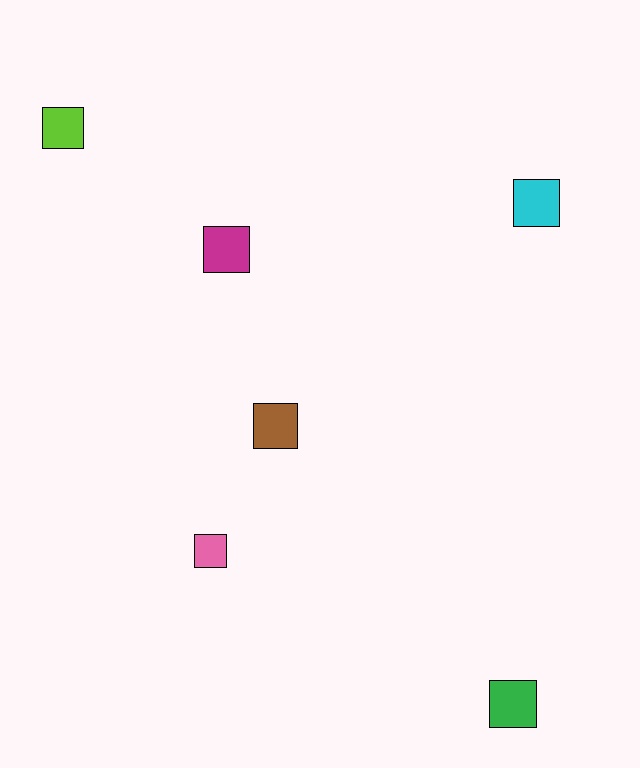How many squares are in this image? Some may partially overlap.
There are 6 squares.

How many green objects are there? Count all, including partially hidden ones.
There is 1 green object.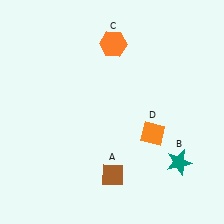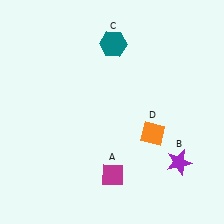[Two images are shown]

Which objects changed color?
A changed from brown to magenta. B changed from teal to purple. C changed from orange to teal.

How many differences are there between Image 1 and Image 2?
There are 3 differences between the two images.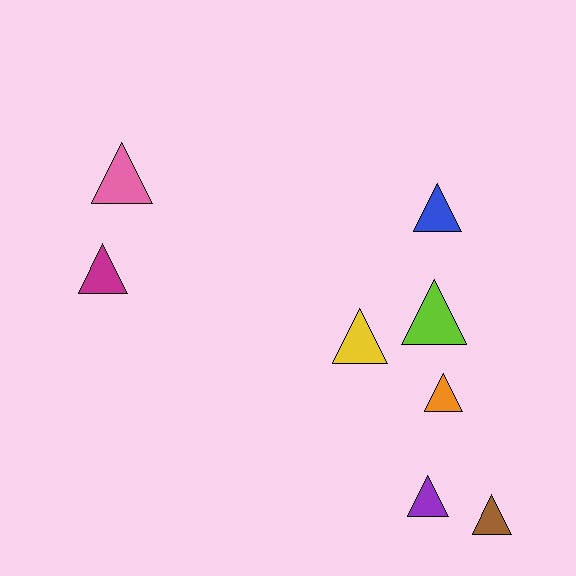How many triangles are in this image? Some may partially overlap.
There are 8 triangles.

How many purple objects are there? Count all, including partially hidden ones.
There is 1 purple object.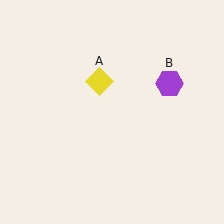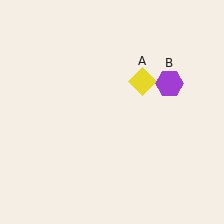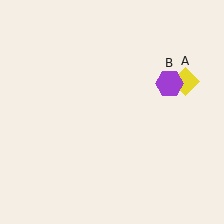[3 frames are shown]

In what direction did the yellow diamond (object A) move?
The yellow diamond (object A) moved right.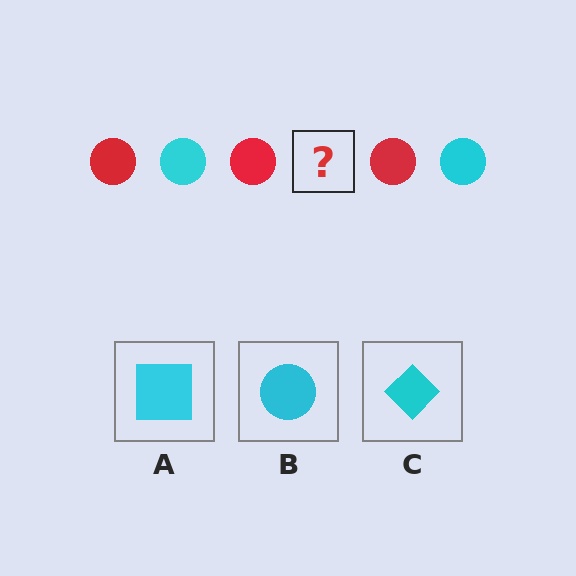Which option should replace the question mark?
Option B.